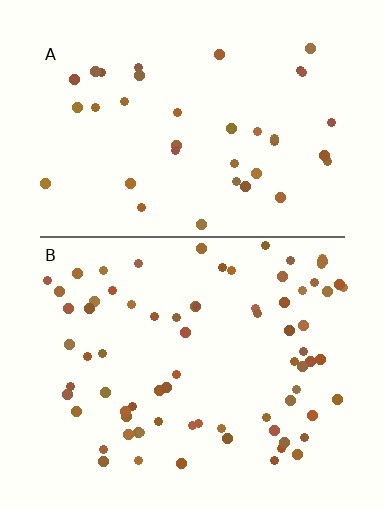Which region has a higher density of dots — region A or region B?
B (the bottom).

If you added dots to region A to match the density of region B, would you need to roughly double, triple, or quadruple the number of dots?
Approximately double.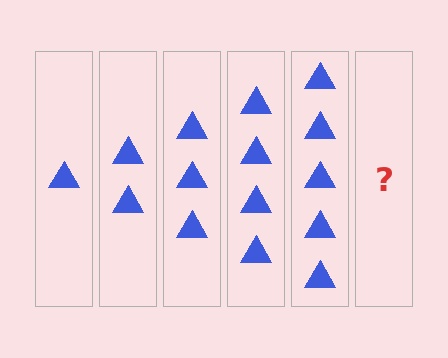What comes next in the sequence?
The next element should be 6 triangles.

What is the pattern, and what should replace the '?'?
The pattern is that each step adds one more triangle. The '?' should be 6 triangles.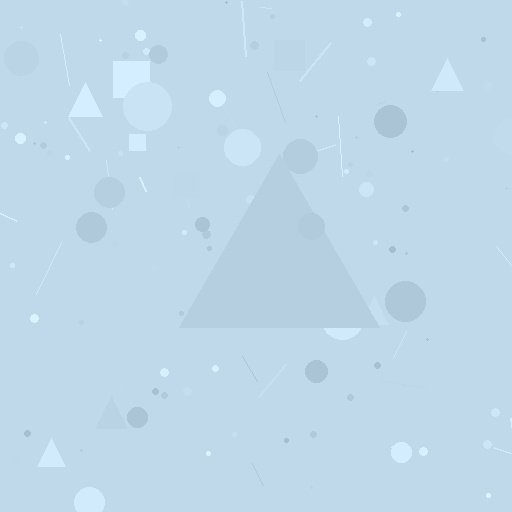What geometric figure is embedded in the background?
A triangle is embedded in the background.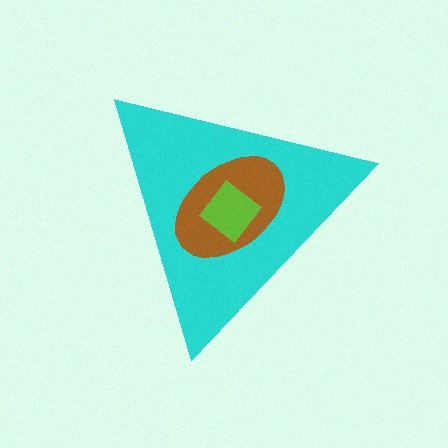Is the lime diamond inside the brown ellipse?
Yes.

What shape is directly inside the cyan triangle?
The brown ellipse.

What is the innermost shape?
The lime diamond.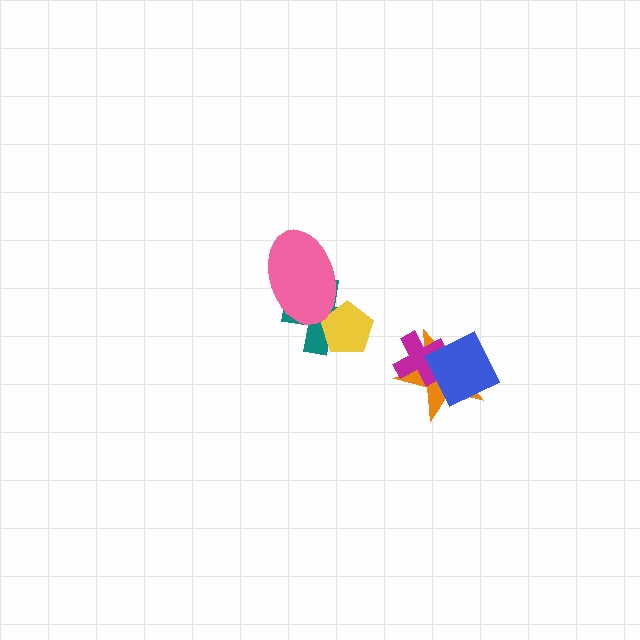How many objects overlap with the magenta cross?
2 objects overlap with the magenta cross.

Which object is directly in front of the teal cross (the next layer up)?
The yellow pentagon is directly in front of the teal cross.